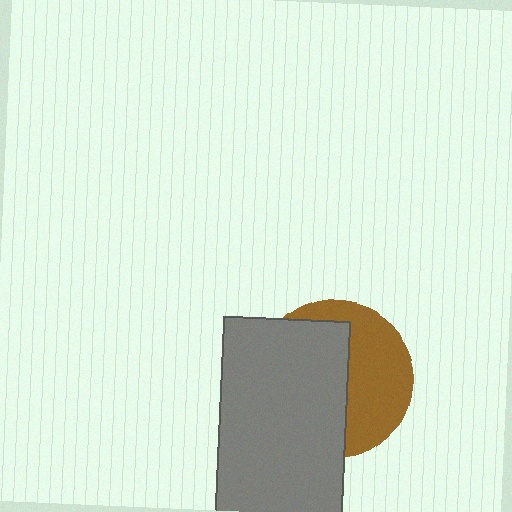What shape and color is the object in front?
The object in front is a gray rectangle.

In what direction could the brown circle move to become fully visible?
The brown circle could move right. That would shift it out from behind the gray rectangle entirely.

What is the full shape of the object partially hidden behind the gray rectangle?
The partially hidden object is a brown circle.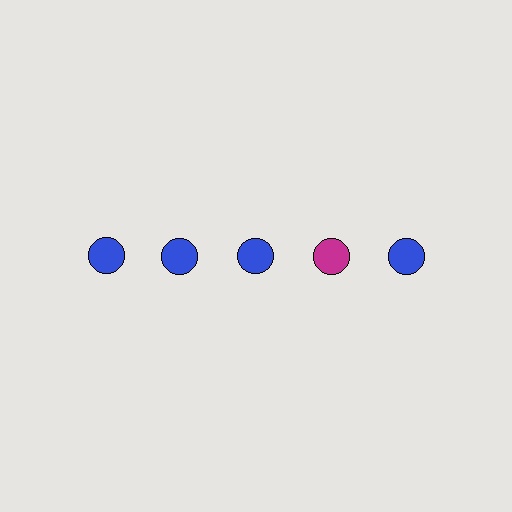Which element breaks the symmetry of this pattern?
The magenta circle in the top row, second from right column breaks the symmetry. All other shapes are blue circles.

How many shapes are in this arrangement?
There are 5 shapes arranged in a grid pattern.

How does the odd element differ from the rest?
It has a different color: magenta instead of blue.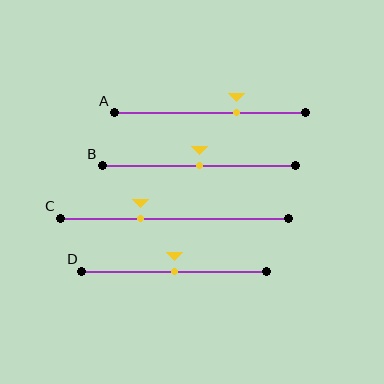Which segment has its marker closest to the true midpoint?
Segment B has its marker closest to the true midpoint.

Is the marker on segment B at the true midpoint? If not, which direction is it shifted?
Yes, the marker on segment B is at the true midpoint.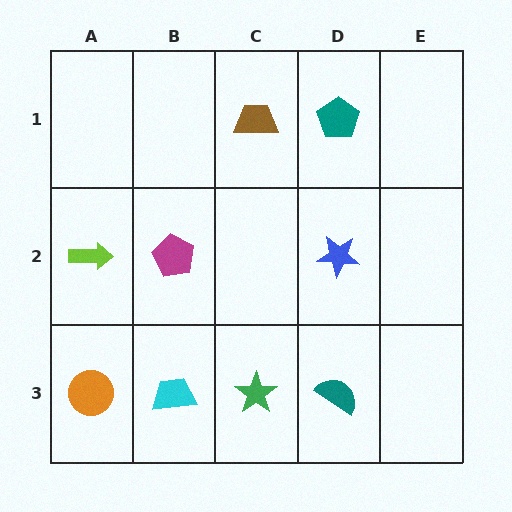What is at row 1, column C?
A brown trapezoid.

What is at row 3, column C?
A green star.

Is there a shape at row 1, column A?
No, that cell is empty.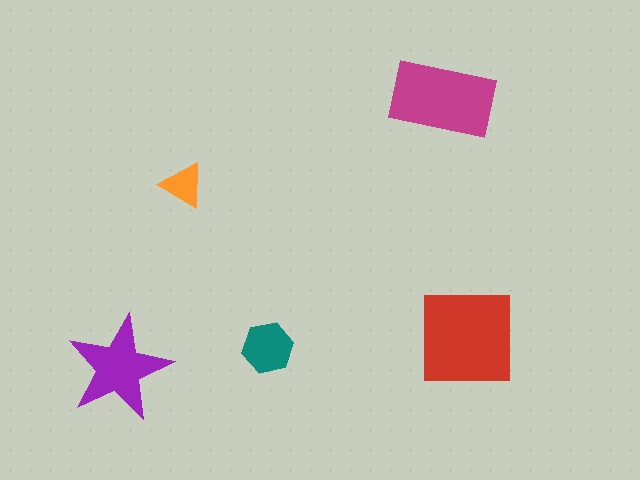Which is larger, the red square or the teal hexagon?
The red square.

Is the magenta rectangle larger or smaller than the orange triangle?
Larger.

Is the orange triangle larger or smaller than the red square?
Smaller.